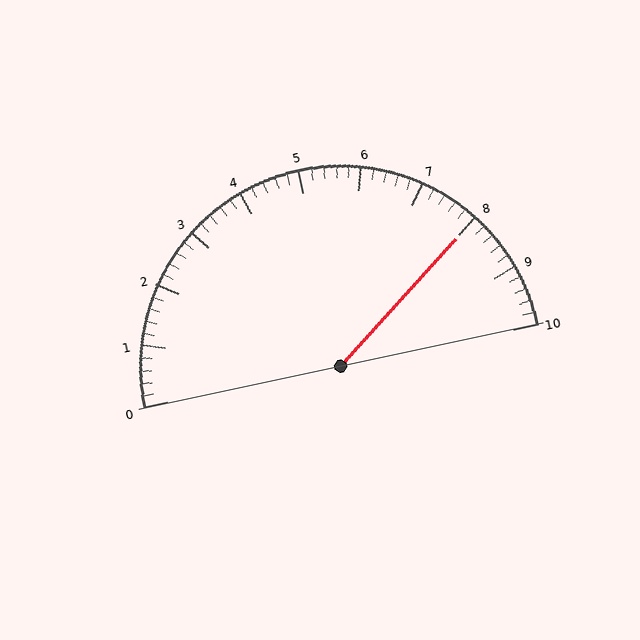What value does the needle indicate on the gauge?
The needle indicates approximately 8.0.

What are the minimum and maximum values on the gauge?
The gauge ranges from 0 to 10.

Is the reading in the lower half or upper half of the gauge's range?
The reading is in the upper half of the range (0 to 10).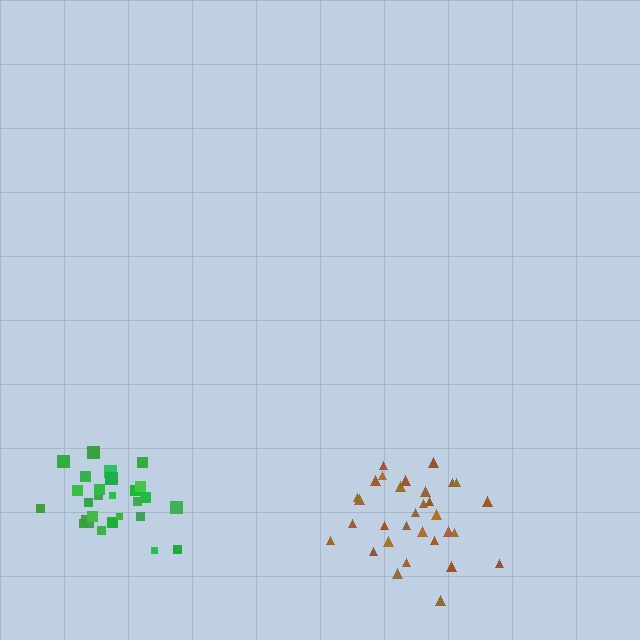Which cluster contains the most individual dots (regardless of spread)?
Brown (31).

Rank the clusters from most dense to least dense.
green, brown.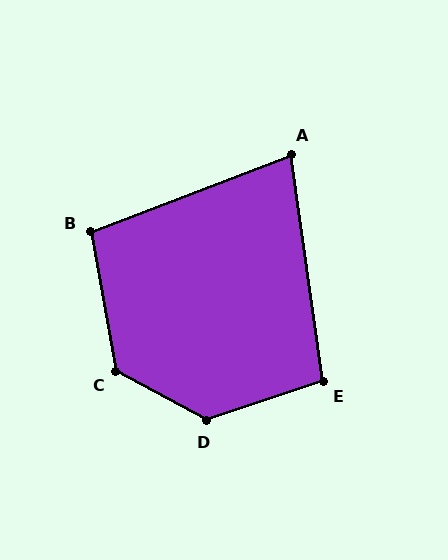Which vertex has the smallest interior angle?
A, at approximately 77 degrees.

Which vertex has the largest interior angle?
D, at approximately 133 degrees.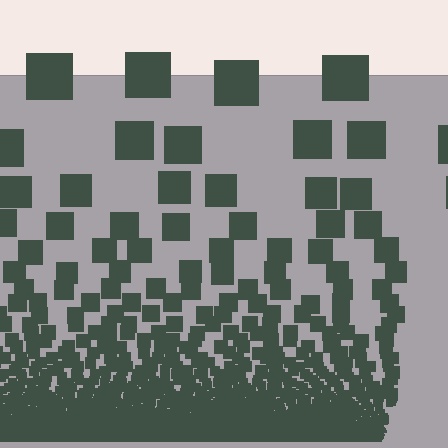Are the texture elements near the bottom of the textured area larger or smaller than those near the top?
Smaller. The gradient is inverted — elements near the bottom are smaller and denser.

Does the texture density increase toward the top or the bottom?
Density increases toward the bottom.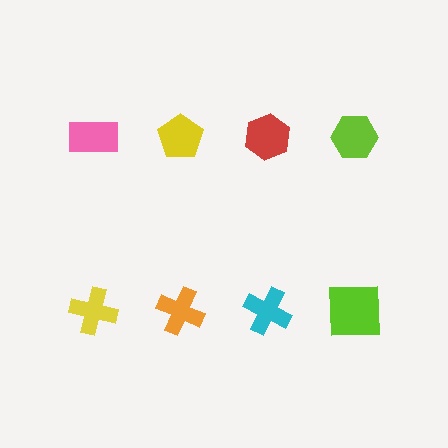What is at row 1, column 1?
A pink rectangle.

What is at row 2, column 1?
A yellow cross.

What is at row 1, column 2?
A yellow pentagon.